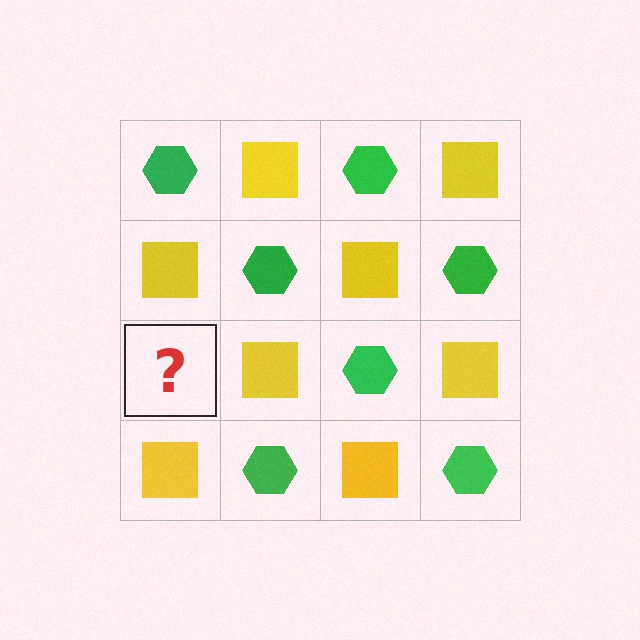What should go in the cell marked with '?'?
The missing cell should contain a green hexagon.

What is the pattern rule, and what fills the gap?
The rule is that it alternates green hexagon and yellow square in a checkerboard pattern. The gap should be filled with a green hexagon.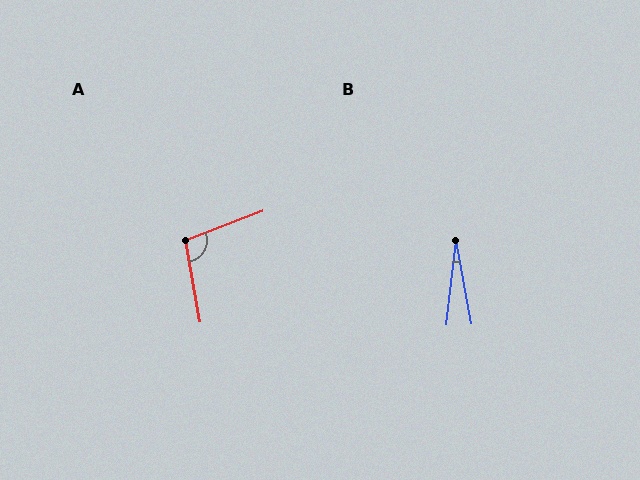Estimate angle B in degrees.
Approximately 17 degrees.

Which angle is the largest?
A, at approximately 101 degrees.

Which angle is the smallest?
B, at approximately 17 degrees.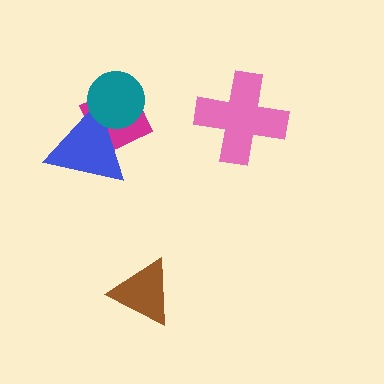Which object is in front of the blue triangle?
The teal circle is in front of the blue triangle.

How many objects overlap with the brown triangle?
0 objects overlap with the brown triangle.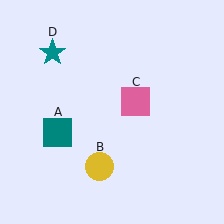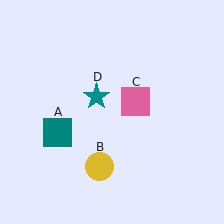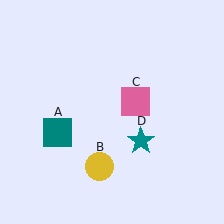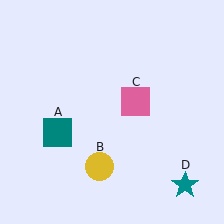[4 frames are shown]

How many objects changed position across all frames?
1 object changed position: teal star (object D).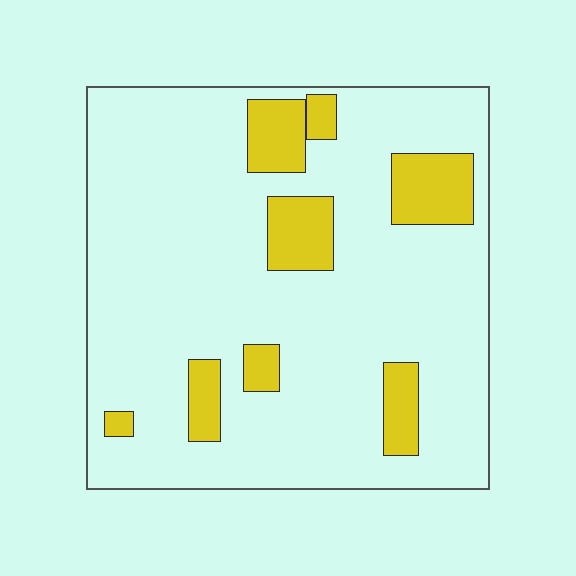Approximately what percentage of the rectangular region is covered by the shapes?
Approximately 15%.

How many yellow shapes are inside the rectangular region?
8.